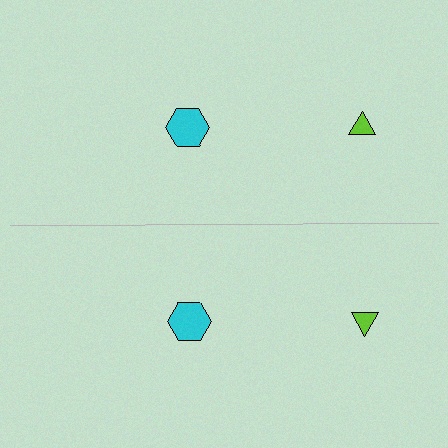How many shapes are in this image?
There are 4 shapes in this image.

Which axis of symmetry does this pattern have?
The pattern has a horizontal axis of symmetry running through the center of the image.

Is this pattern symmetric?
Yes, this pattern has bilateral (reflection) symmetry.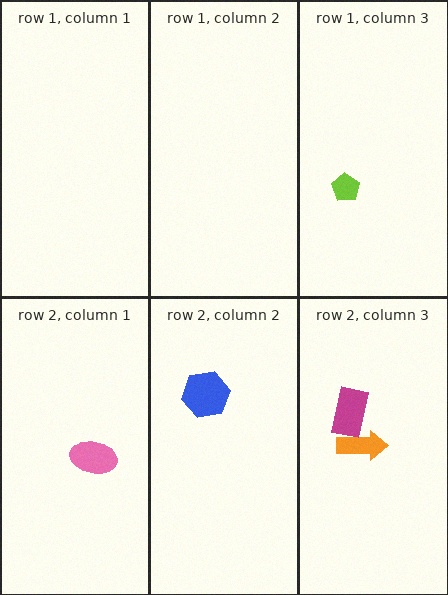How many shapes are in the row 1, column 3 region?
1.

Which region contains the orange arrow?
The row 2, column 3 region.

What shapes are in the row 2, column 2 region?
The blue hexagon.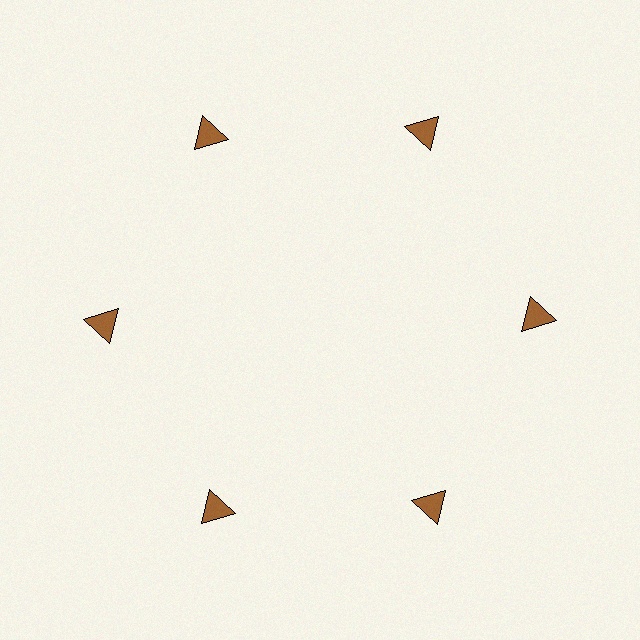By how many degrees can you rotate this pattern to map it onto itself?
The pattern maps onto itself every 60 degrees of rotation.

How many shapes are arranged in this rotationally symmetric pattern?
There are 6 shapes, arranged in 6 groups of 1.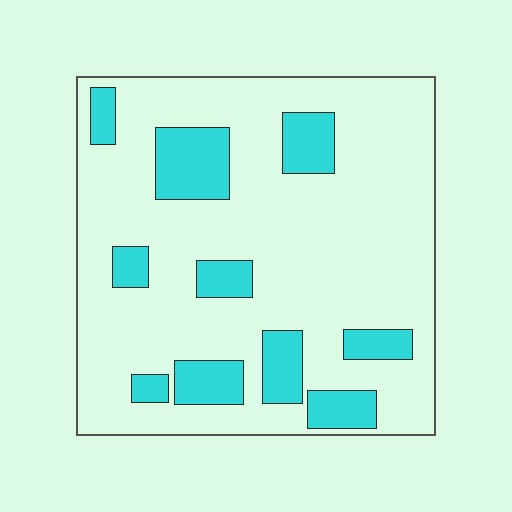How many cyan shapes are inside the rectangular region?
10.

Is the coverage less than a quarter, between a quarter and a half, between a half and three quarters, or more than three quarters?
Less than a quarter.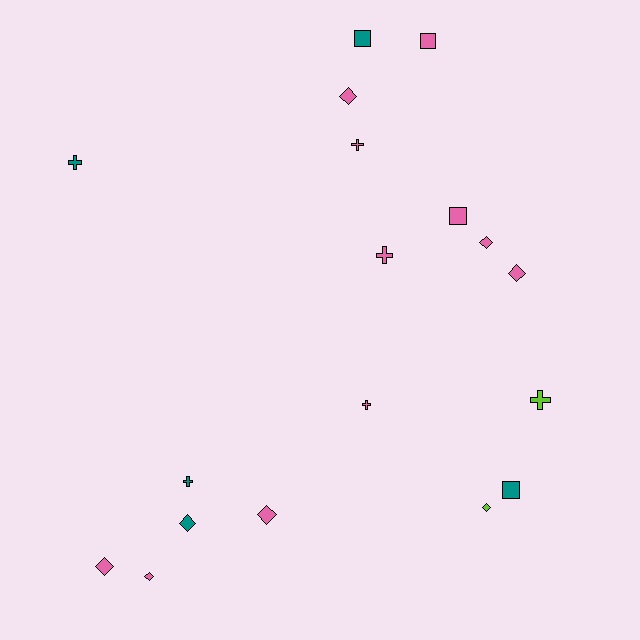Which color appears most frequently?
Pink, with 11 objects.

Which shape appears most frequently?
Diamond, with 8 objects.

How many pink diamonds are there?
There are 6 pink diamonds.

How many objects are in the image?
There are 18 objects.